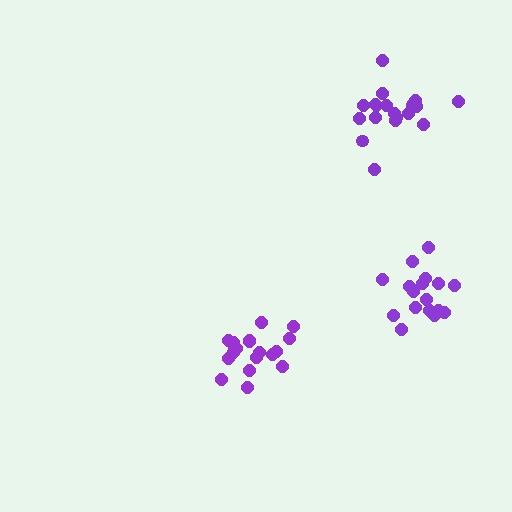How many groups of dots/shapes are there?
There are 3 groups.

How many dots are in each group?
Group 1: 19 dots, Group 2: 19 dots, Group 3: 17 dots (55 total).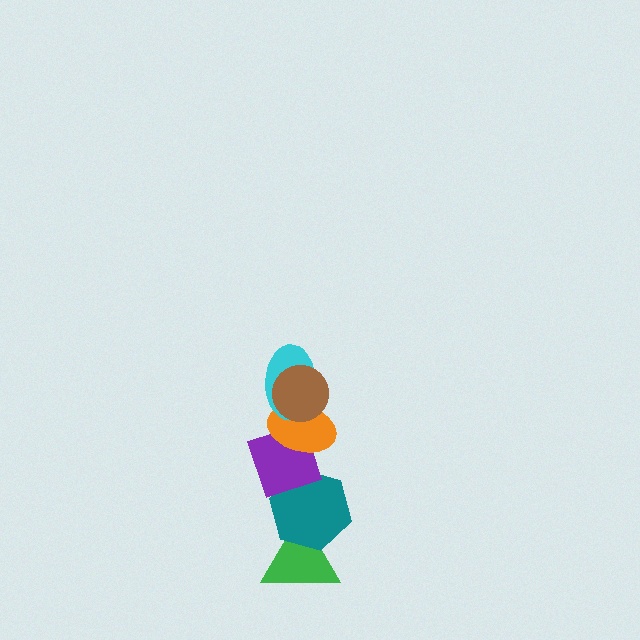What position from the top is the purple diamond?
The purple diamond is 4th from the top.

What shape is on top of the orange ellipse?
The cyan ellipse is on top of the orange ellipse.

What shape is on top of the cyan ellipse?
The brown circle is on top of the cyan ellipse.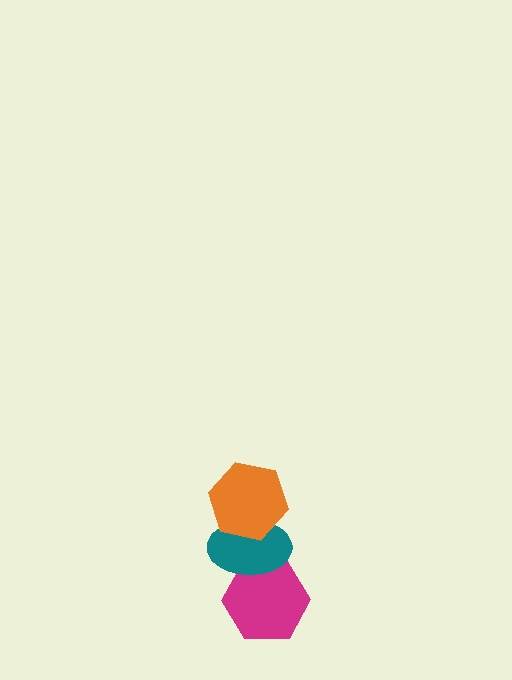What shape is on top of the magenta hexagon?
The teal ellipse is on top of the magenta hexagon.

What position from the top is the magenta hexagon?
The magenta hexagon is 3rd from the top.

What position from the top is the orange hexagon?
The orange hexagon is 1st from the top.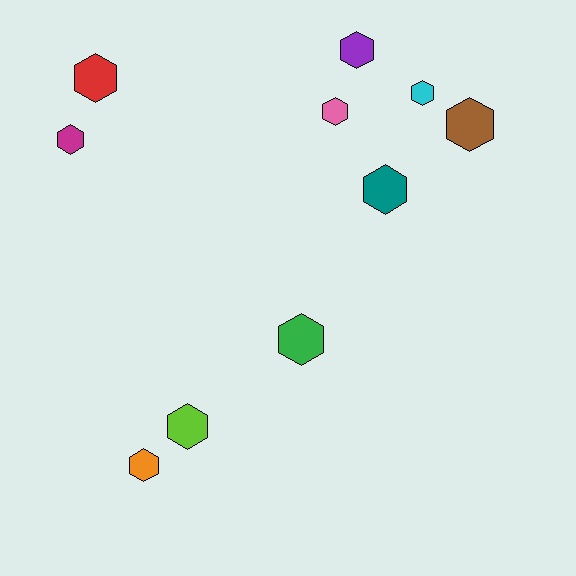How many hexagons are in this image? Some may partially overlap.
There are 10 hexagons.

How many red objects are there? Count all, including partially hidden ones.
There is 1 red object.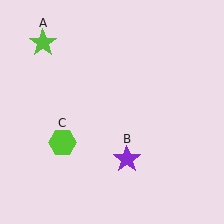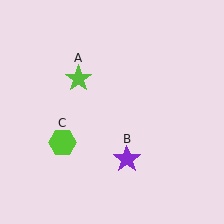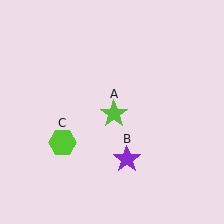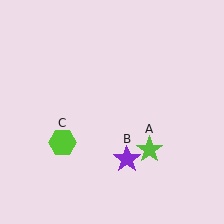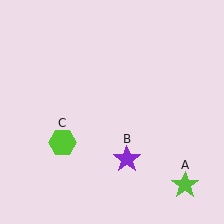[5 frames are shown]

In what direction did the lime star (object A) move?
The lime star (object A) moved down and to the right.